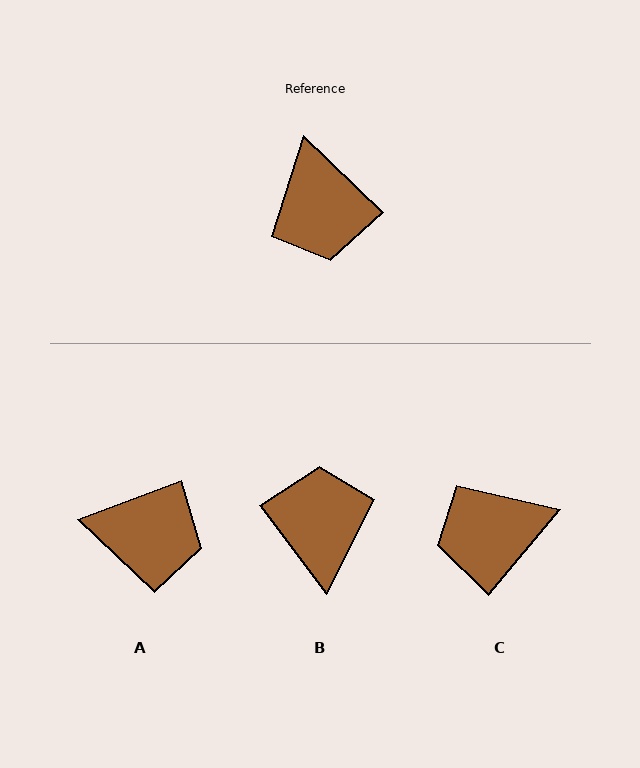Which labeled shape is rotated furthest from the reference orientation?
B, about 171 degrees away.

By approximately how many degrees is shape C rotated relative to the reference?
Approximately 86 degrees clockwise.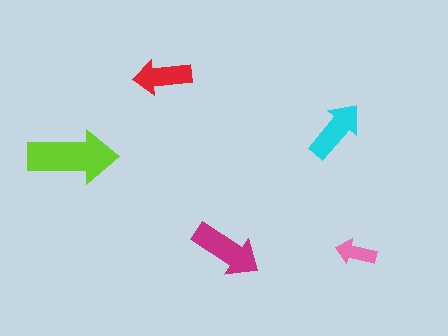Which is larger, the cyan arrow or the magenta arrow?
The magenta one.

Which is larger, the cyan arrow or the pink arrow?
The cyan one.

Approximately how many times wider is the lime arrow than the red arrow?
About 1.5 times wider.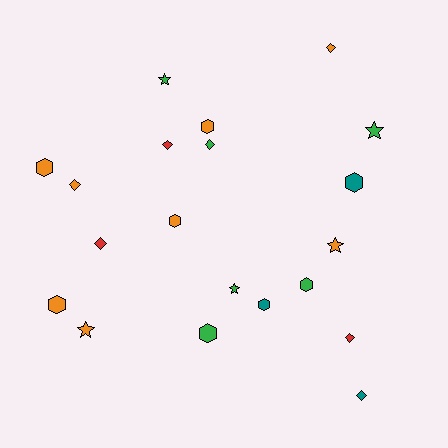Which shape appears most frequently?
Hexagon, with 8 objects.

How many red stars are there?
There are no red stars.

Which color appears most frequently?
Orange, with 8 objects.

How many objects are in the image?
There are 20 objects.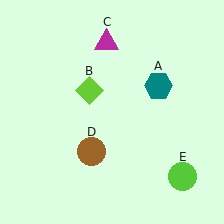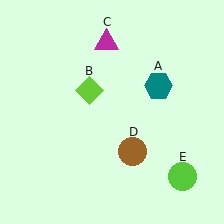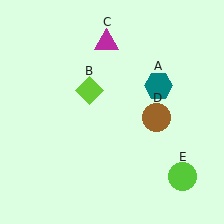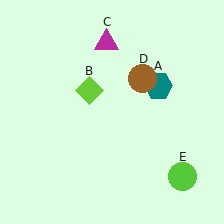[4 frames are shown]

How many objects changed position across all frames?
1 object changed position: brown circle (object D).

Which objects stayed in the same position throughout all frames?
Teal hexagon (object A) and lime diamond (object B) and magenta triangle (object C) and lime circle (object E) remained stationary.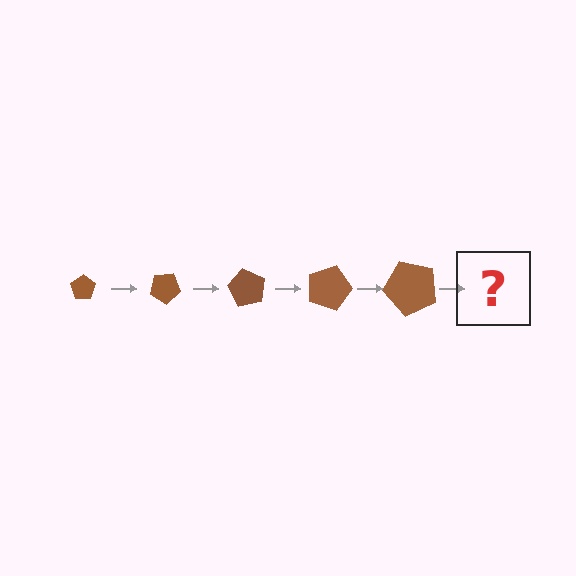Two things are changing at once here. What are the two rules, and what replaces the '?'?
The two rules are that the pentagon grows larger each step and it rotates 30 degrees each step. The '?' should be a pentagon, larger than the previous one and rotated 150 degrees from the start.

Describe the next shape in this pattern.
It should be a pentagon, larger than the previous one and rotated 150 degrees from the start.